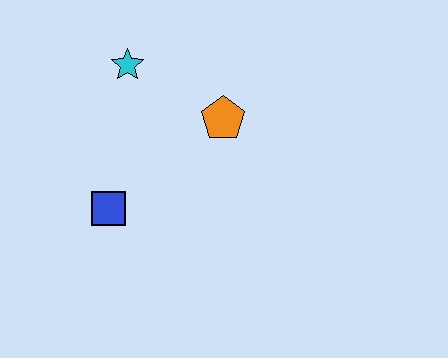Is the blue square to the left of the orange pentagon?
Yes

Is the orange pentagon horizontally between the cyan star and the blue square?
No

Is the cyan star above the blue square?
Yes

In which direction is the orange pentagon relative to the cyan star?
The orange pentagon is to the right of the cyan star.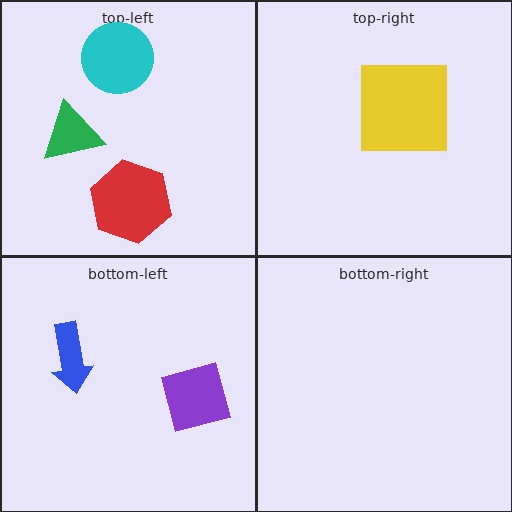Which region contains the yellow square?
The top-right region.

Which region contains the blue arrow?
The bottom-left region.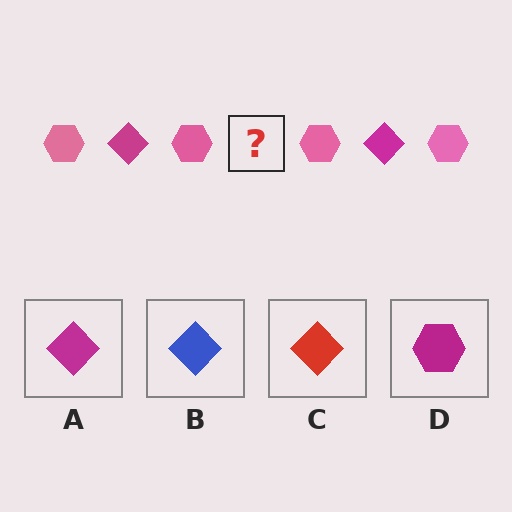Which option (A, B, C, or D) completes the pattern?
A.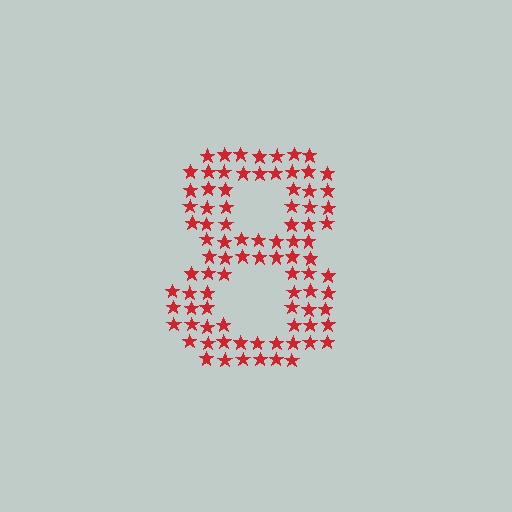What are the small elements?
The small elements are stars.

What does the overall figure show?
The overall figure shows the digit 8.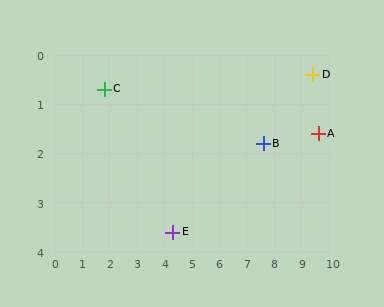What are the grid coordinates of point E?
Point E is at approximately (4.3, 3.6).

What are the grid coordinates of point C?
Point C is at approximately (1.8, 0.7).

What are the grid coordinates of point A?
Point A is at approximately (9.6, 1.6).